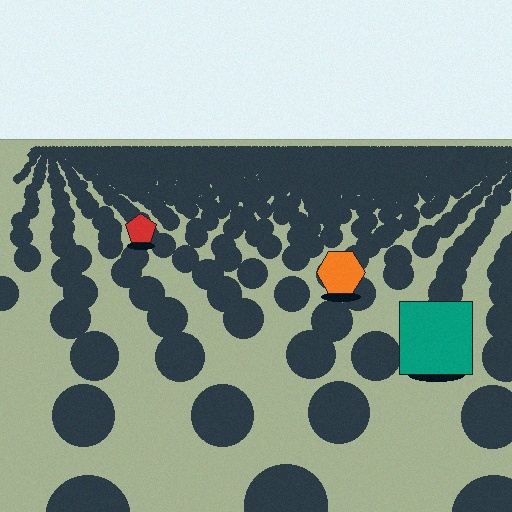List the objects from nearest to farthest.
From nearest to farthest: the teal square, the orange hexagon, the red pentagon.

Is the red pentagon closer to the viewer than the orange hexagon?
No. The orange hexagon is closer — you can tell from the texture gradient: the ground texture is coarser near it.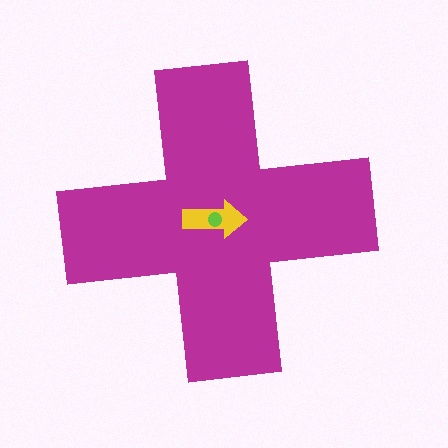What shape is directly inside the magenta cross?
The yellow arrow.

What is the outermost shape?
The magenta cross.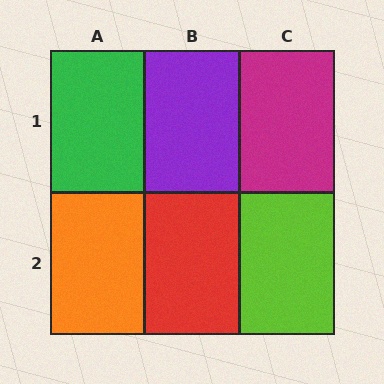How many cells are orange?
1 cell is orange.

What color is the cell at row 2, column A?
Orange.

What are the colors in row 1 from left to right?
Green, purple, magenta.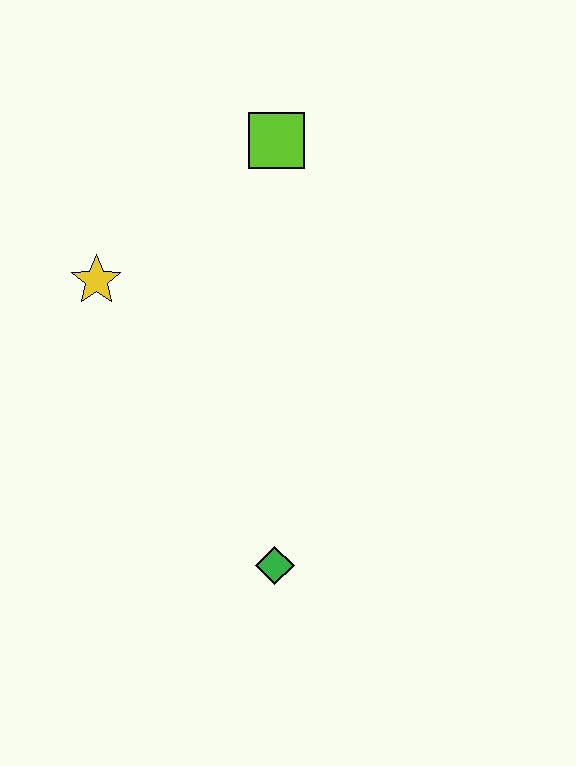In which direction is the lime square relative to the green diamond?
The lime square is above the green diamond.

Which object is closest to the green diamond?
The yellow star is closest to the green diamond.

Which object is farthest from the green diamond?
The lime square is farthest from the green diamond.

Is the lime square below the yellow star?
No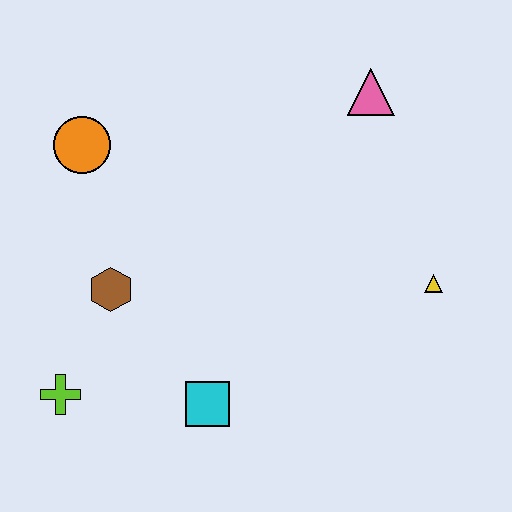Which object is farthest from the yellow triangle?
The lime cross is farthest from the yellow triangle.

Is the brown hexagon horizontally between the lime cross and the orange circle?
No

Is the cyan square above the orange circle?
No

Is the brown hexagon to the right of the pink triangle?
No